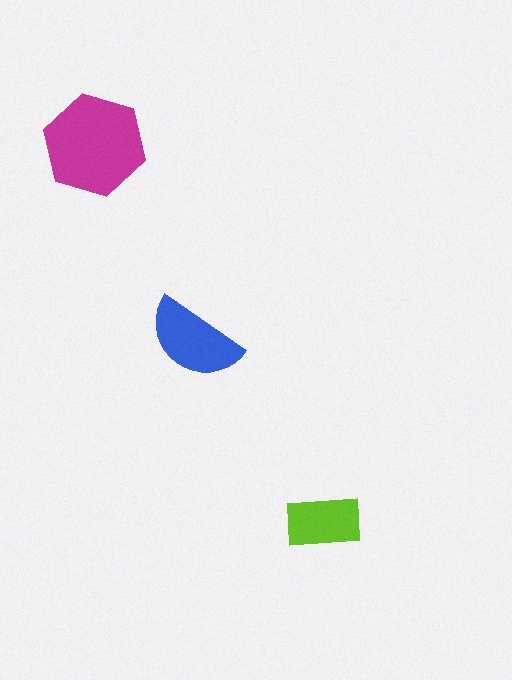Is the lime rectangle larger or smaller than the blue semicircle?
Smaller.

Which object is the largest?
The magenta hexagon.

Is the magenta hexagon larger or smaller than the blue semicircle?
Larger.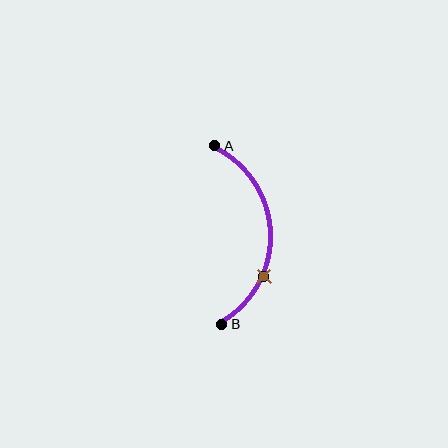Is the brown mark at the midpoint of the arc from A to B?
No. The brown mark lies on the arc but is closer to endpoint B. The arc midpoint would be at the point on the curve equidistant along the arc from both A and B.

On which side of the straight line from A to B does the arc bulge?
The arc bulges to the right of the straight line connecting A and B.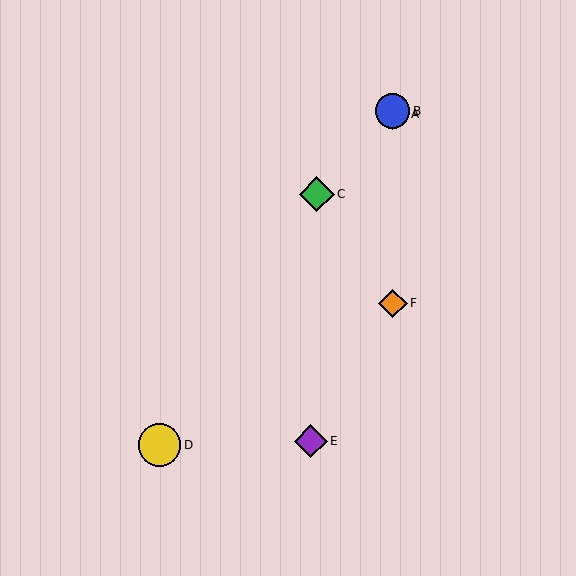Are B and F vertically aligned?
Yes, both are at x≈393.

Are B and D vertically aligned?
No, B is at x≈393 and D is at x≈160.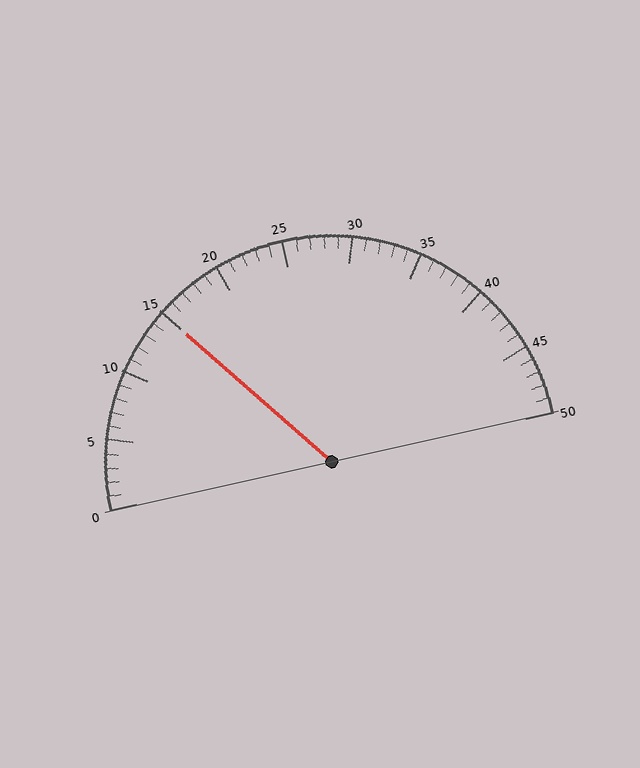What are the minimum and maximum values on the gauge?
The gauge ranges from 0 to 50.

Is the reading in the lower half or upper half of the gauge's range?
The reading is in the lower half of the range (0 to 50).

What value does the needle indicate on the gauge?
The needle indicates approximately 15.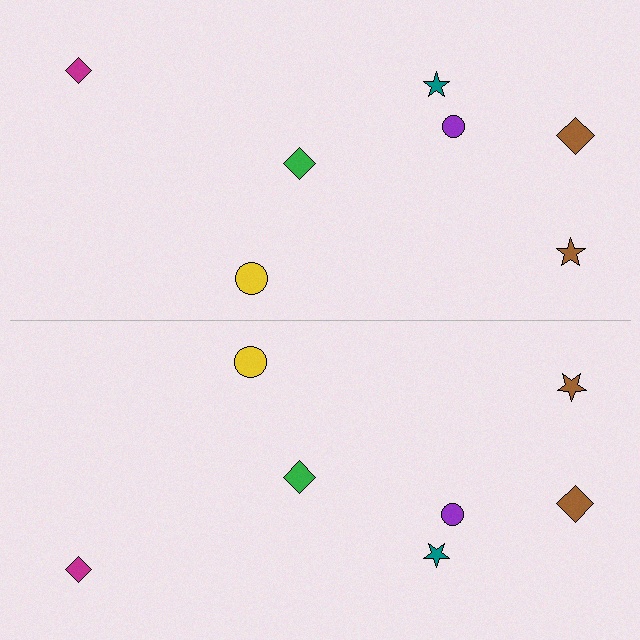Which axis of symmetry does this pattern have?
The pattern has a horizontal axis of symmetry running through the center of the image.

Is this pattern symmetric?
Yes, this pattern has bilateral (reflection) symmetry.